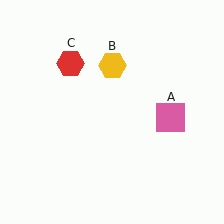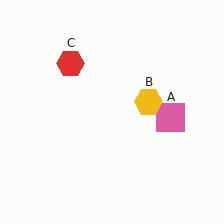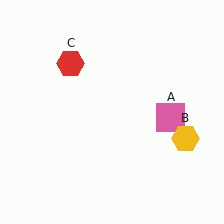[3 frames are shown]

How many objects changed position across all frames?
1 object changed position: yellow hexagon (object B).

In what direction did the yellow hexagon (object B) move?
The yellow hexagon (object B) moved down and to the right.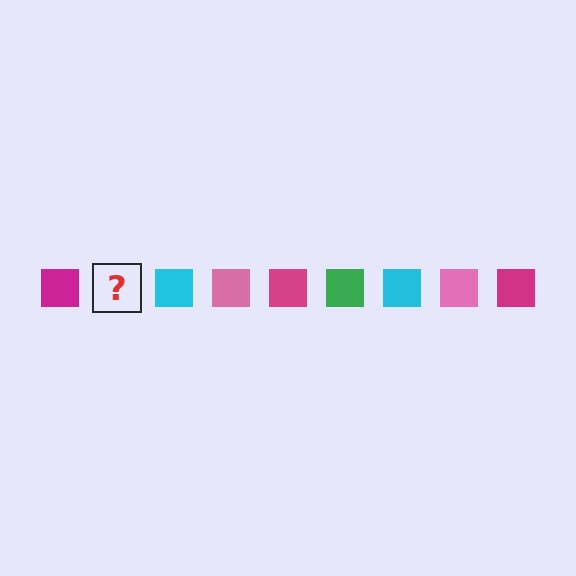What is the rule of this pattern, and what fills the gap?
The rule is that the pattern cycles through magenta, green, cyan, pink squares. The gap should be filled with a green square.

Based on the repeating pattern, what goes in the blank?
The blank should be a green square.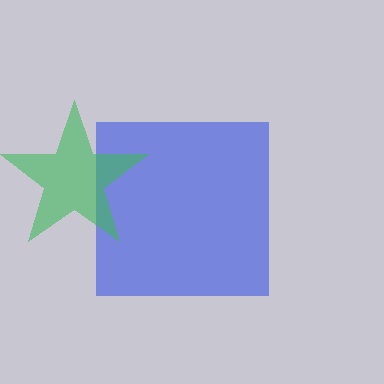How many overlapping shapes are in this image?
There are 2 overlapping shapes in the image.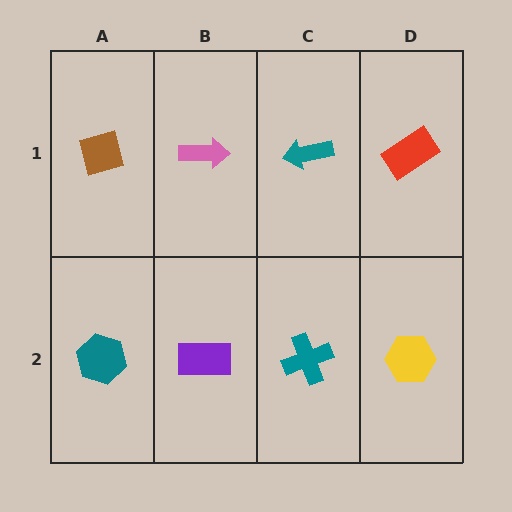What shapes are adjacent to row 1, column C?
A teal cross (row 2, column C), a pink arrow (row 1, column B), a red rectangle (row 1, column D).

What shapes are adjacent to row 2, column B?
A pink arrow (row 1, column B), a teal hexagon (row 2, column A), a teal cross (row 2, column C).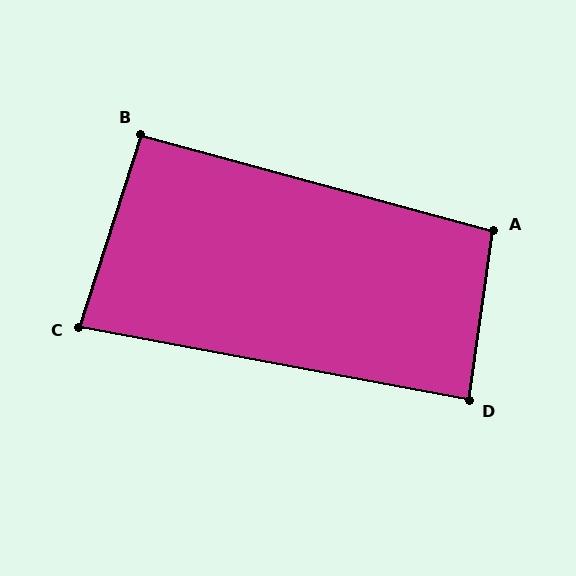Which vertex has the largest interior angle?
A, at approximately 97 degrees.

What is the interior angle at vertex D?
Approximately 87 degrees (approximately right).